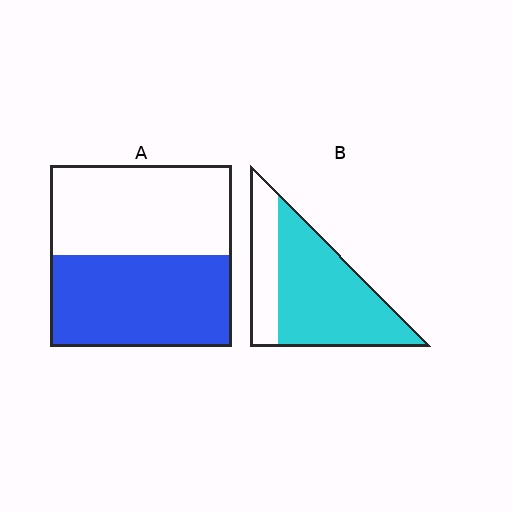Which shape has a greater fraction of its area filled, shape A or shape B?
Shape B.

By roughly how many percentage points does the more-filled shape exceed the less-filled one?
By roughly 20 percentage points (B over A).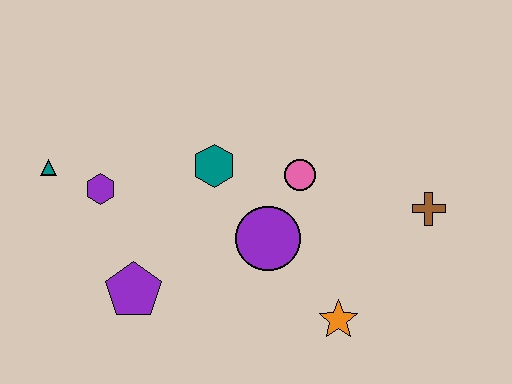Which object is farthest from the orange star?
The teal triangle is farthest from the orange star.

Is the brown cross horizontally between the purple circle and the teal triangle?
No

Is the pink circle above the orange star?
Yes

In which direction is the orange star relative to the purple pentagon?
The orange star is to the right of the purple pentagon.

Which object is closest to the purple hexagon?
The teal triangle is closest to the purple hexagon.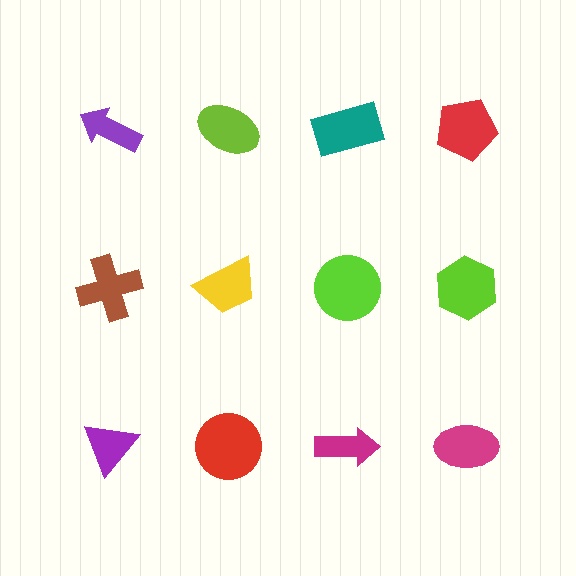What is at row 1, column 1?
A purple arrow.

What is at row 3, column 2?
A red circle.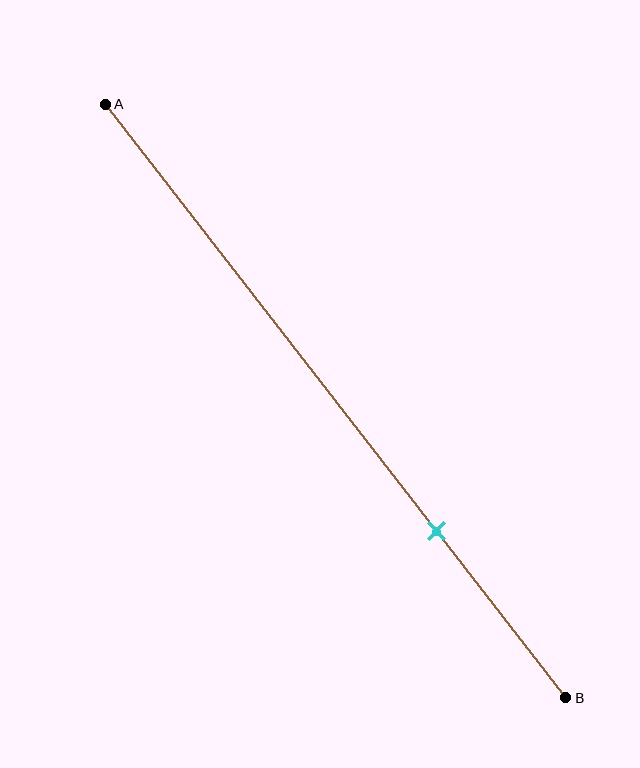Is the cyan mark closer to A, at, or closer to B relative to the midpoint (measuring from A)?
The cyan mark is closer to point B than the midpoint of segment AB.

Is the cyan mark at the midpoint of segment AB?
No, the mark is at about 70% from A, not at the 50% midpoint.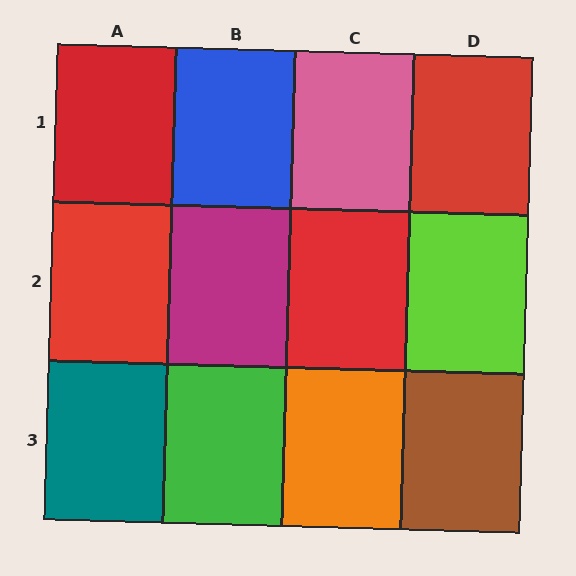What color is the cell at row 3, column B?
Green.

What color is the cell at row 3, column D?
Brown.